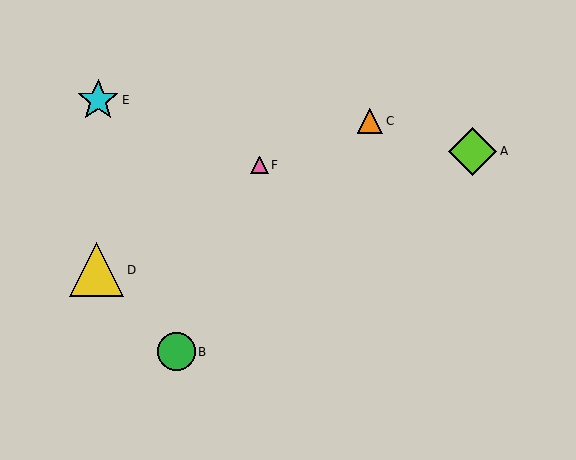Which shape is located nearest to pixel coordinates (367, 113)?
The orange triangle (labeled C) at (370, 121) is nearest to that location.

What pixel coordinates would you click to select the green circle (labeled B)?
Click at (176, 352) to select the green circle B.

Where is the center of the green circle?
The center of the green circle is at (176, 352).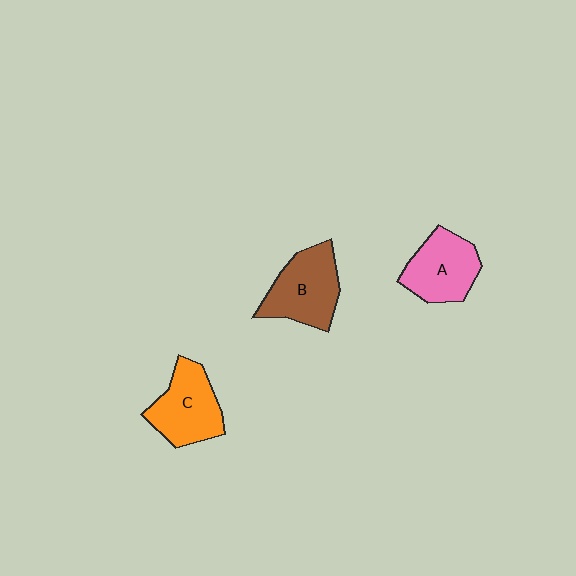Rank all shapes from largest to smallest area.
From largest to smallest: B (brown), C (orange), A (pink).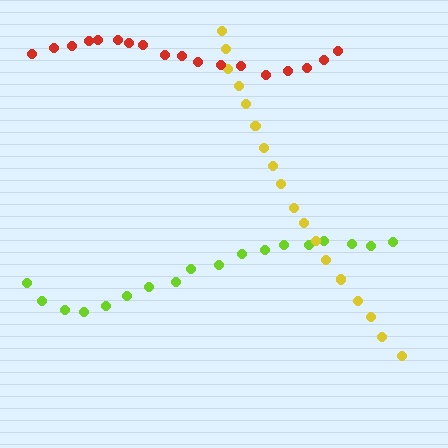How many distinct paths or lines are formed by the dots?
There are 3 distinct paths.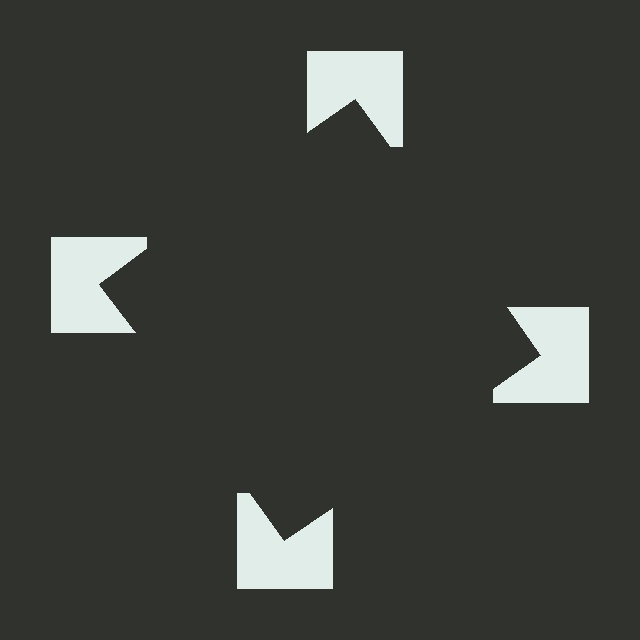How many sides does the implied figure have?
4 sides.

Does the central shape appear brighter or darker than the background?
It typically appears slightly darker than the background, even though no actual brightness change is drawn.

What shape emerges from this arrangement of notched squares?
An illusory square — its edges are inferred from the aligned wedge cuts in the notched squares, not physically drawn.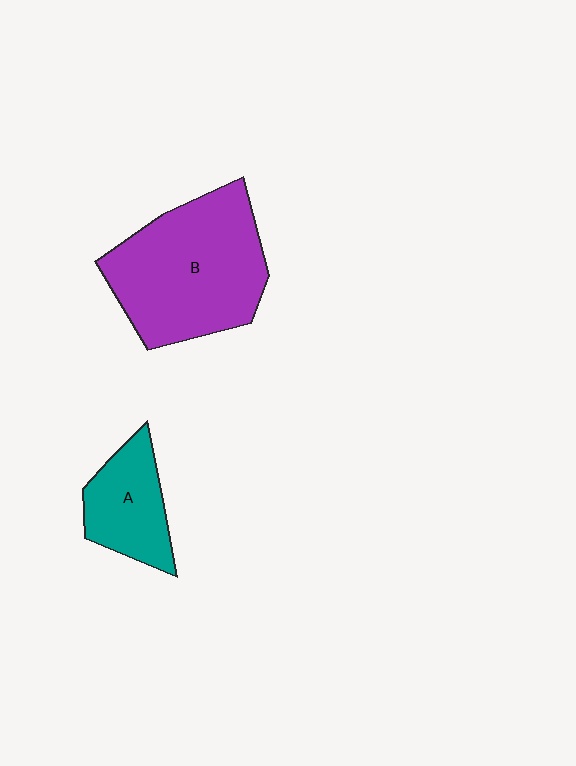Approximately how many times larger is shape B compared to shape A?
Approximately 2.2 times.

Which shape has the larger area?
Shape B (purple).